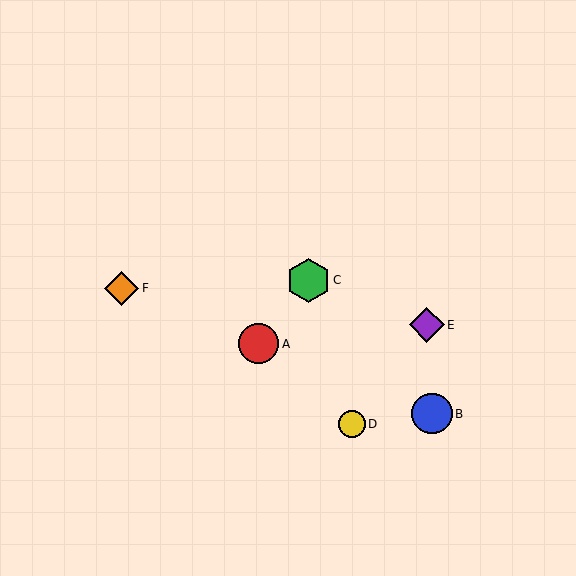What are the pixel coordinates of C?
Object C is at (309, 280).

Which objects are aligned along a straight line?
Objects A, B, F are aligned along a straight line.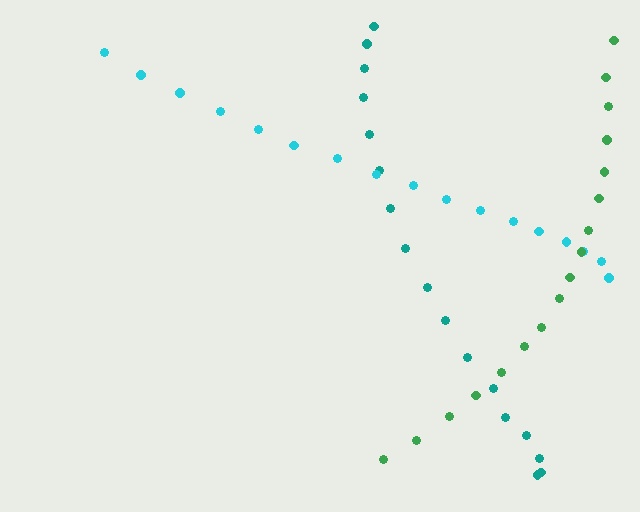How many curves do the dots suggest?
There are 3 distinct paths.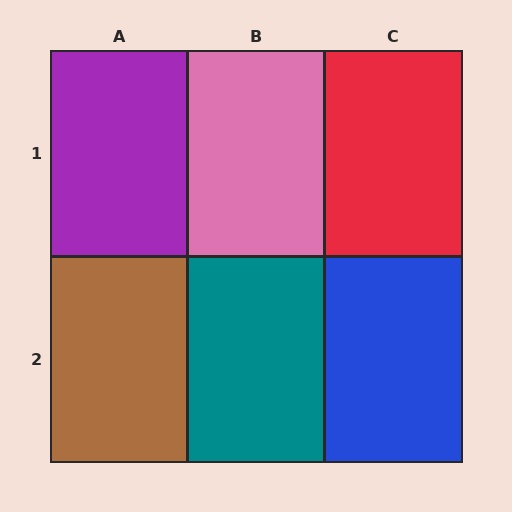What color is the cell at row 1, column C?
Red.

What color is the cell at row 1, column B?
Pink.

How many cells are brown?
1 cell is brown.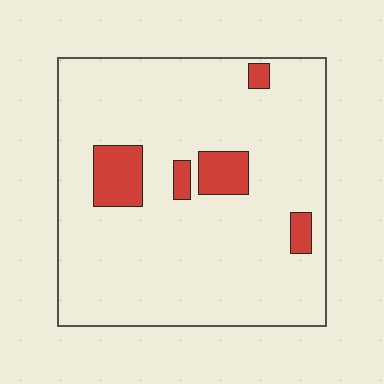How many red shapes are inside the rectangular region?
5.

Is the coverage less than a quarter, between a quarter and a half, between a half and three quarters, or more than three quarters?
Less than a quarter.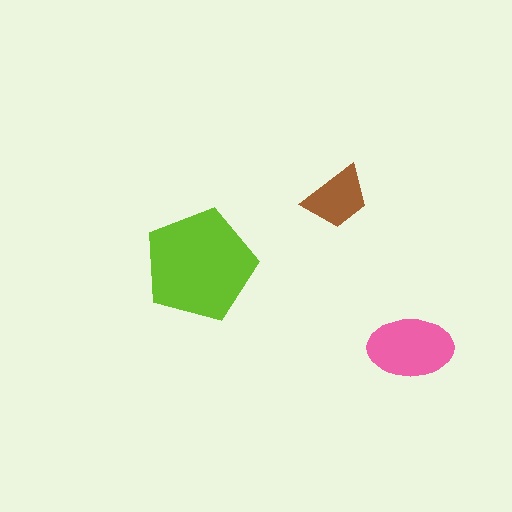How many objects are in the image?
There are 3 objects in the image.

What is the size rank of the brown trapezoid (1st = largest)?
3rd.